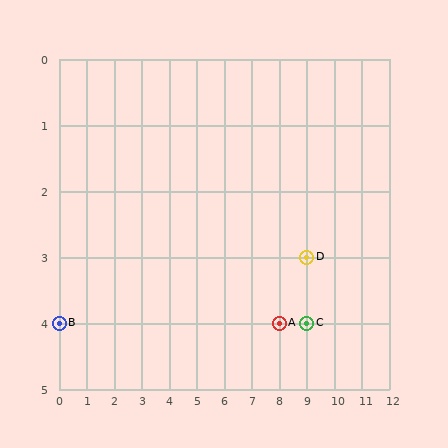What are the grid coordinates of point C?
Point C is at grid coordinates (9, 4).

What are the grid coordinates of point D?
Point D is at grid coordinates (9, 3).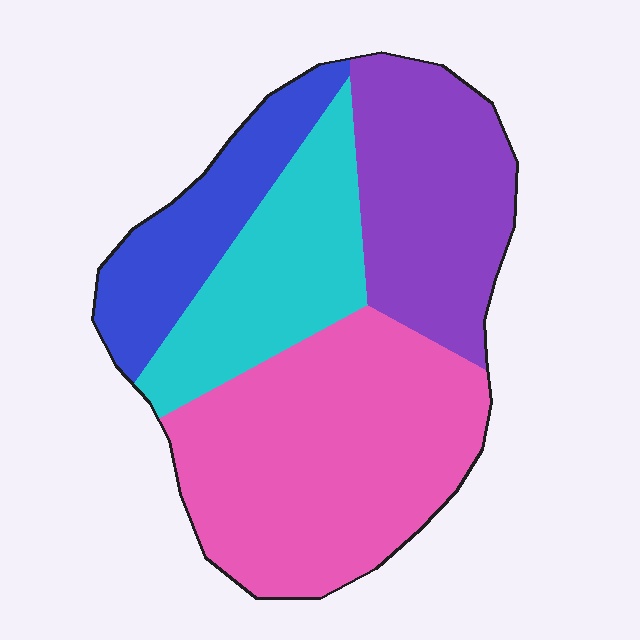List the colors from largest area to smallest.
From largest to smallest: pink, purple, cyan, blue.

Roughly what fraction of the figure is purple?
Purple takes up about one quarter (1/4) of the figure.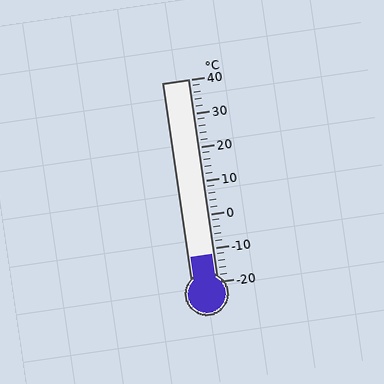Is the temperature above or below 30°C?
The temperature is below 30°C.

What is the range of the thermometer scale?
The thermometer scale ranges from -20°C to 40°C.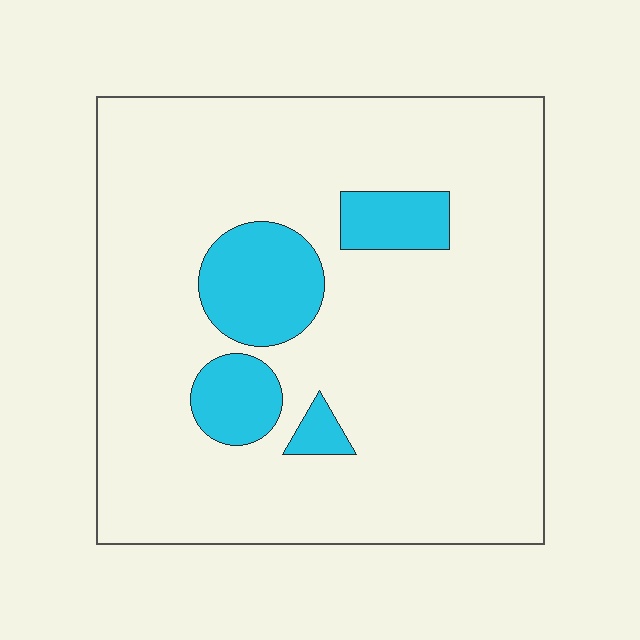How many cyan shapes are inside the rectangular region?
4.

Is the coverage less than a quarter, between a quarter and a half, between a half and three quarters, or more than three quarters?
Less than a quarter.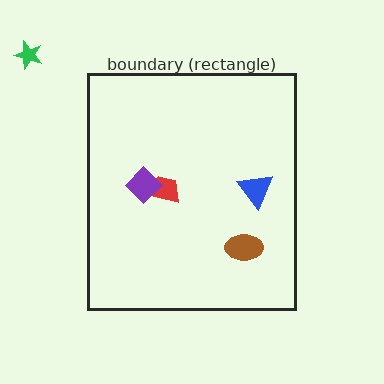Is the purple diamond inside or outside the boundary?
Inside.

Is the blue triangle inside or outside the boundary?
Inside.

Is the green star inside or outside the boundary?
Outside.